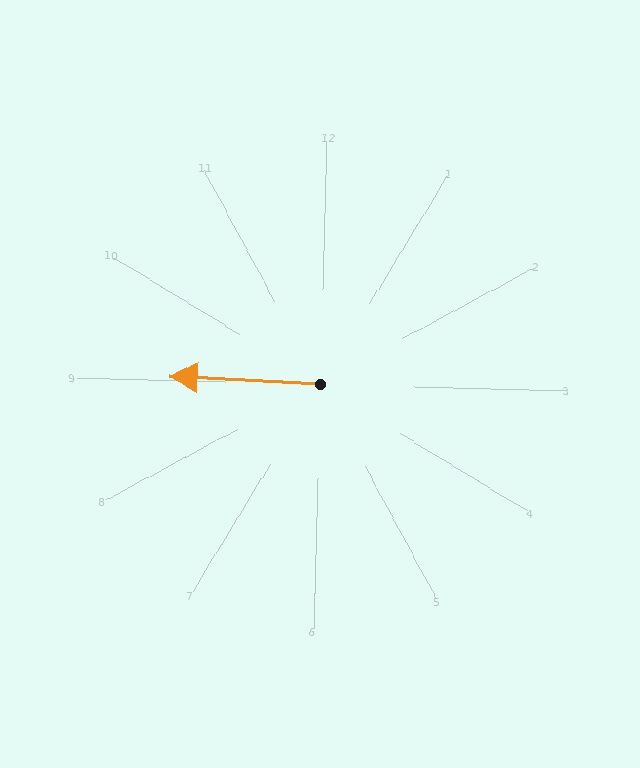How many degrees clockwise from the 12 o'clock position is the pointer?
Approximately 271 degrees.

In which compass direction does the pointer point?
West.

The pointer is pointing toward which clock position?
Roughly 9 o'clock.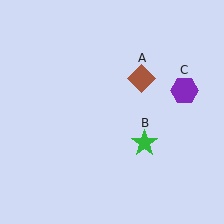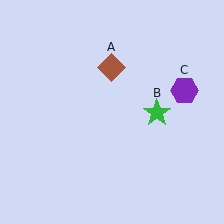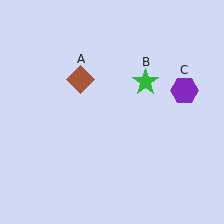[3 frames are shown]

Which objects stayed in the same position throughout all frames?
Purple hexagon (object C) remained stationary.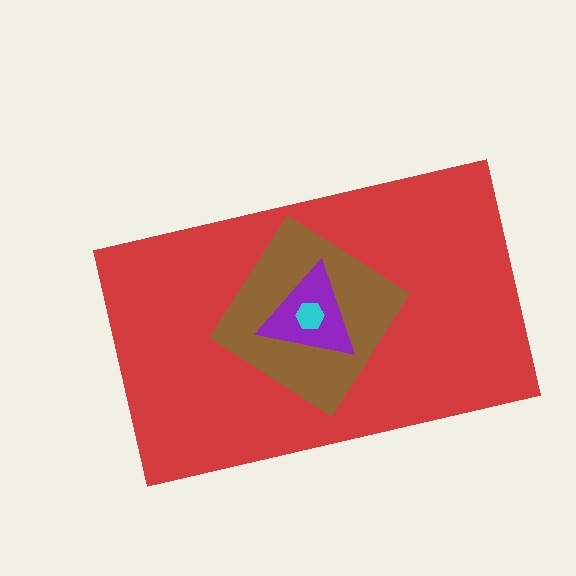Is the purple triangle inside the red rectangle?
Yes.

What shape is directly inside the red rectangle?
The brown diamond.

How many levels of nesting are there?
4.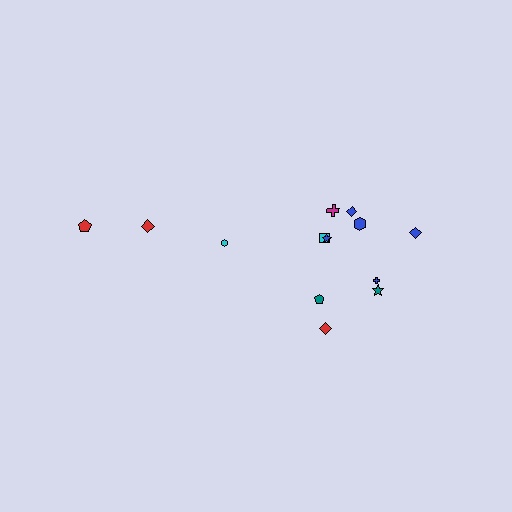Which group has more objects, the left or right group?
The right group.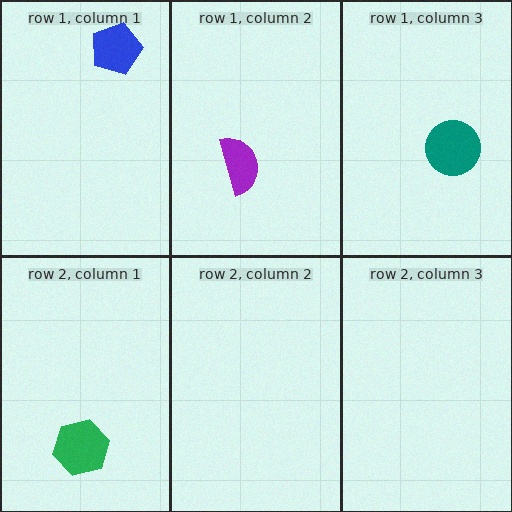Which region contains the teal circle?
The row 1, column 3 region.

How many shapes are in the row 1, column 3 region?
1.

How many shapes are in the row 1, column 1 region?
1.